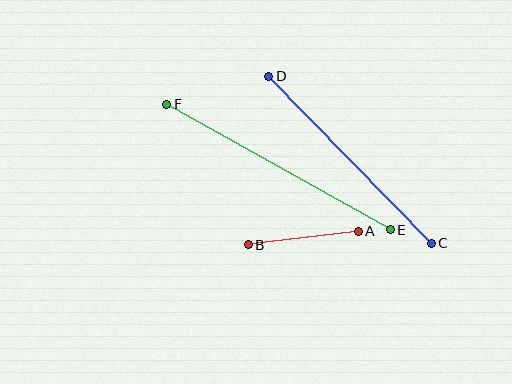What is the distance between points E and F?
The distance is approximately 257 pixels.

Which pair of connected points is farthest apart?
Points E and F are farthest apart.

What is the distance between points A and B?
The distance is approximately 111 pixels.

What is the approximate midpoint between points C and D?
The midpoint is at approximately (350, 160) pixels.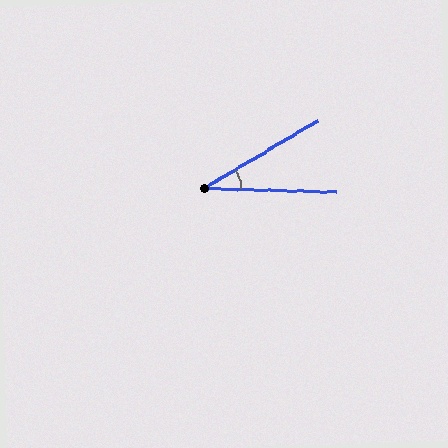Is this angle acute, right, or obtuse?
It is acute.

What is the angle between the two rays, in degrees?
Approximately 32 degrees.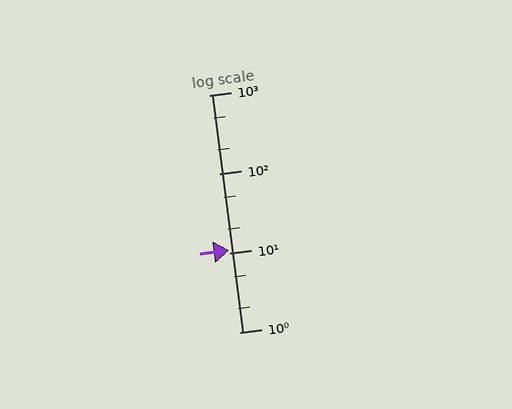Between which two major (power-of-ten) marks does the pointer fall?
The pointer is between 10 and 100.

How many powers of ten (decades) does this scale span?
The scale spans 3 decades, from 1 to 1000.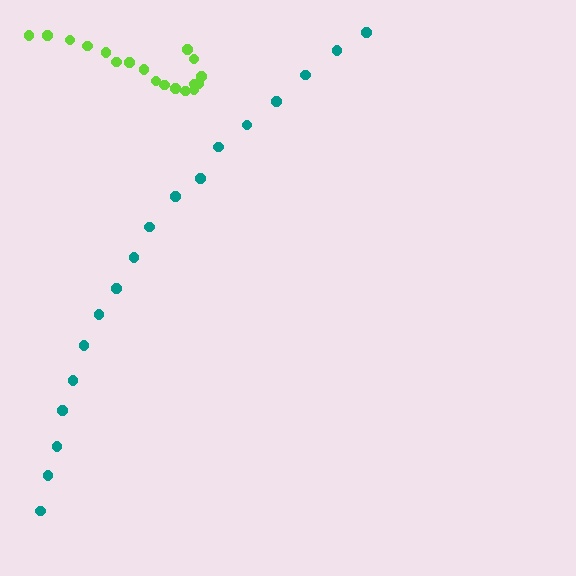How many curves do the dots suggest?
There are 2 distinct paths.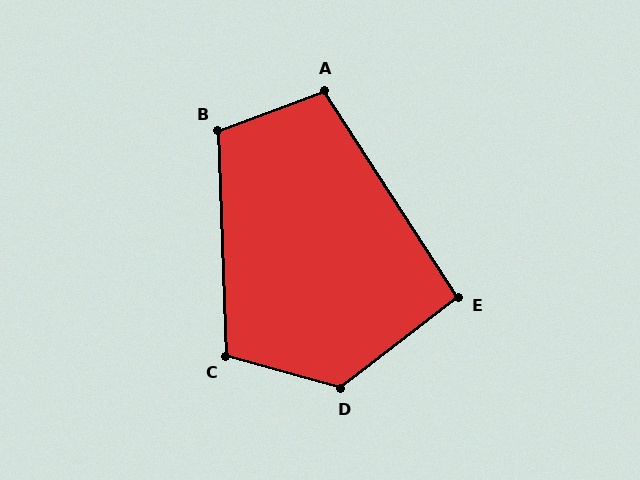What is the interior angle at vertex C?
Approximately 108 degrees (obtuse).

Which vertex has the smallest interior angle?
E, at approximately 95 degrees.